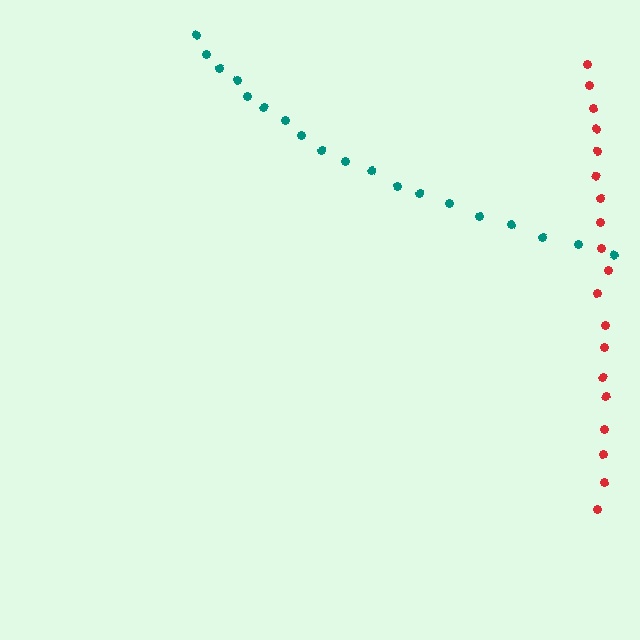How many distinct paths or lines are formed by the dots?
There are 2 distinct paths.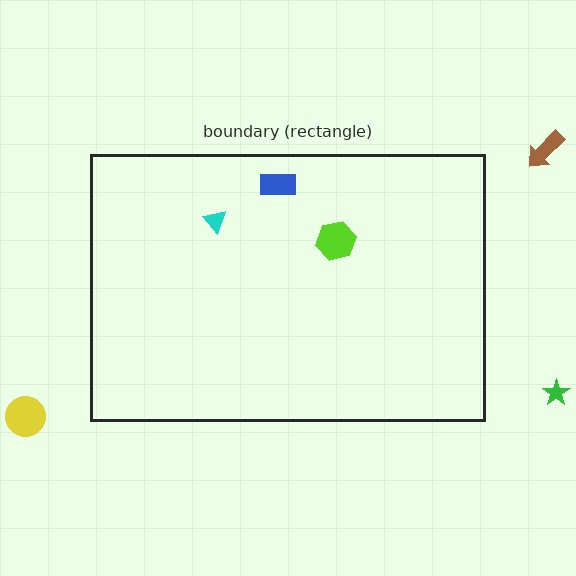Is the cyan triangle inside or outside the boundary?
Inside.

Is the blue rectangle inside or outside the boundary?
Inside.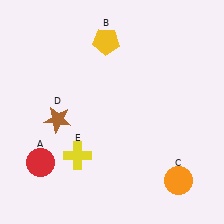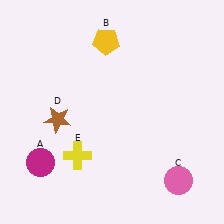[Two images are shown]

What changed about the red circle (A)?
In Image 1, A is red. In Image 2, it changed to magenta.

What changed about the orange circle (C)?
In Image 1, C is orange. In Image 2, it changed to pink.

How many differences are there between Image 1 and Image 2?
There are 2 differences between the two images.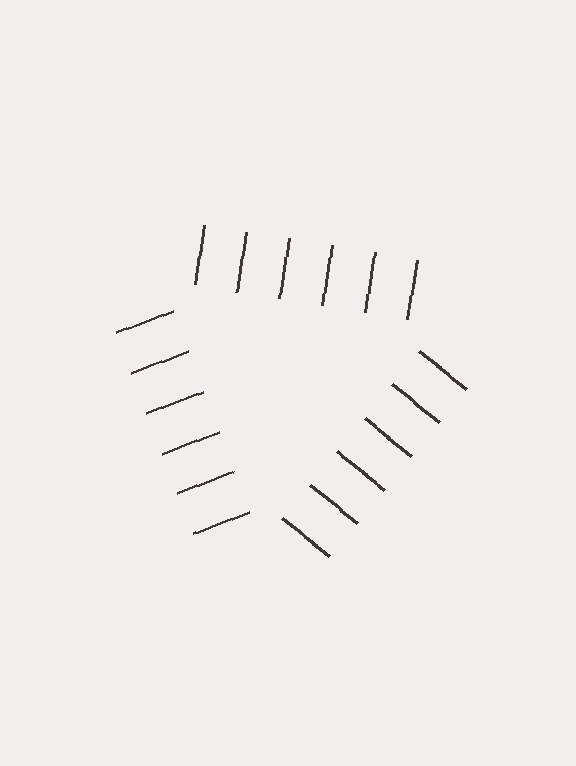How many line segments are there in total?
18 — 6 along each of the 3 edges.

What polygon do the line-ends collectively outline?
An illusory triangle — the line segments terminate on its edges but no continuous stroke is drawn.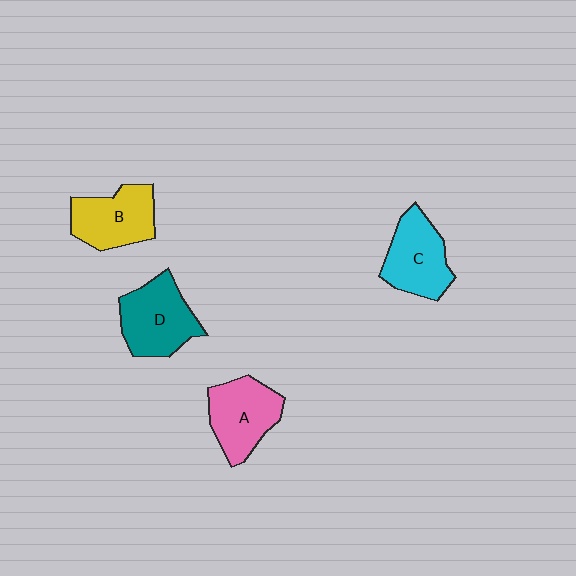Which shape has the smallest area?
Shape B (yellow).